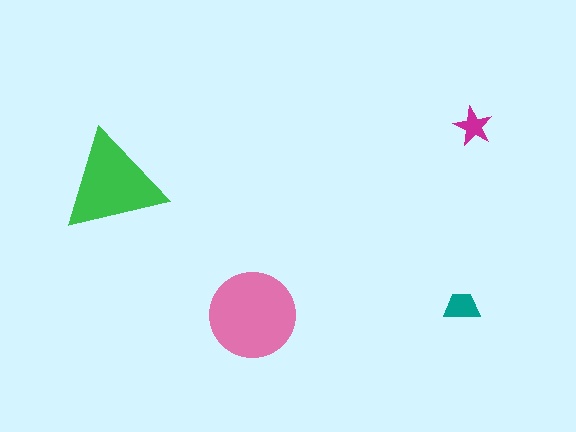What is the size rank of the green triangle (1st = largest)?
2nd.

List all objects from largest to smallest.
The pink circle, the green triangle, the teal trapezoid, the magenta star.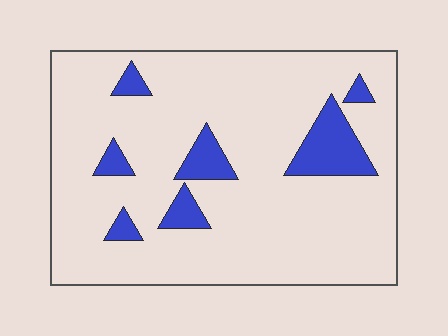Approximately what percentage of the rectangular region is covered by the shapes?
Approximately 10%.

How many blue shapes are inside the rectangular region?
7.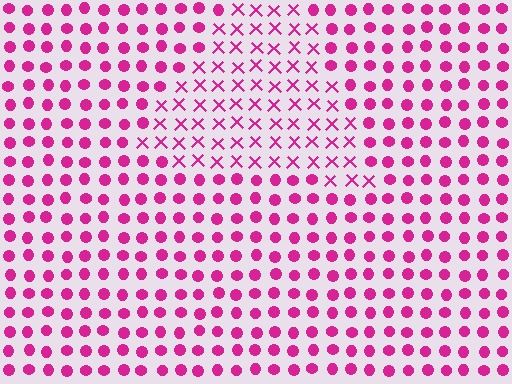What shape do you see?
I see a triangle.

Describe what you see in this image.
The image is filled with small magenta elements arranged in a uniform grid. A triangle-shaped region contains X marks, while the surrounding area contains circles. The boundary is defined purely by the change in element shape.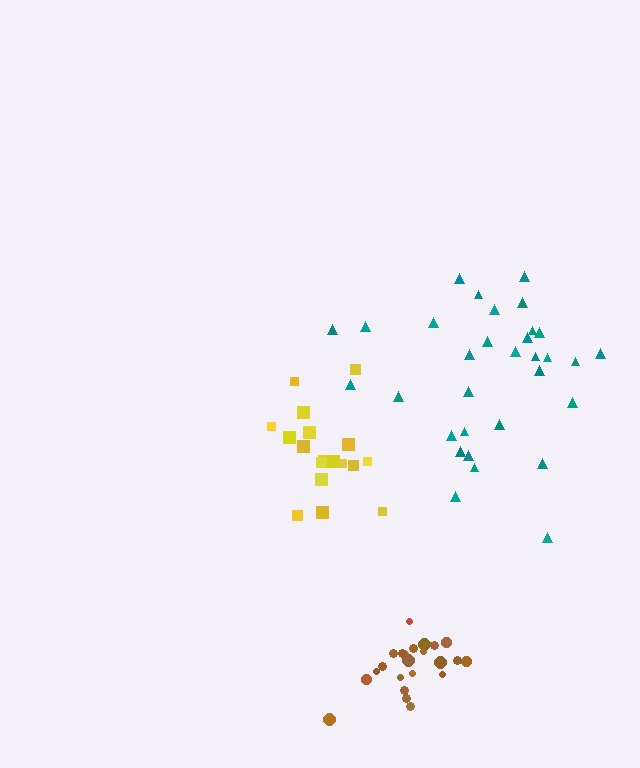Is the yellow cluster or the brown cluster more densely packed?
Brown.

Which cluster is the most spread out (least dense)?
Teal.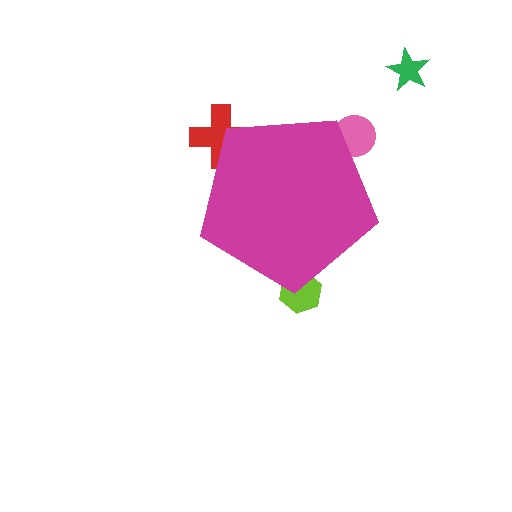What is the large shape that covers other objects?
A magenta pentagon.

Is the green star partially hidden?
No, the green star is fully visible.